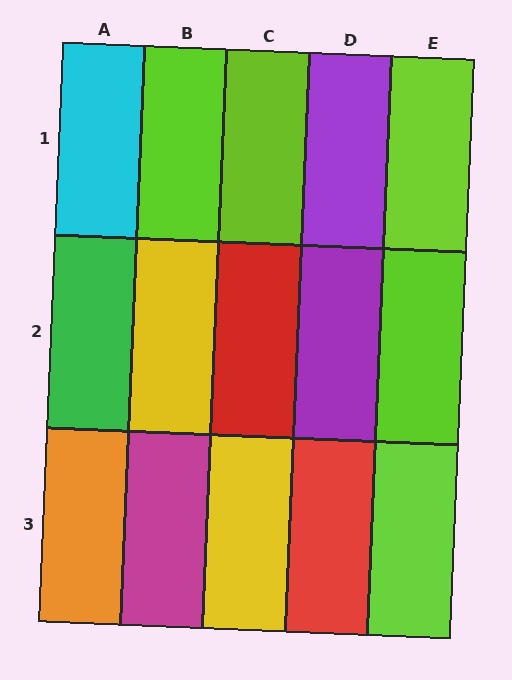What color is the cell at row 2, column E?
Lime.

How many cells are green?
1 cell is green.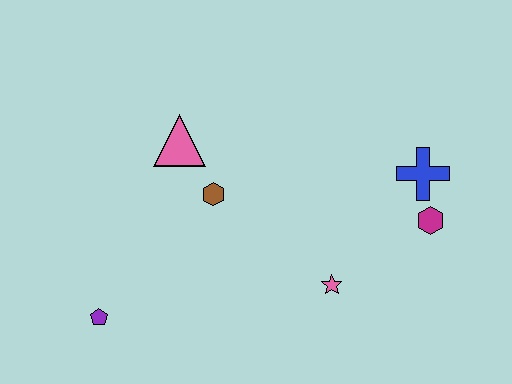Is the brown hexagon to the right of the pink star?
No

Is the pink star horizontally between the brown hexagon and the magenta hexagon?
Yes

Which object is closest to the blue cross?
The magenta hexagon is closest to the blue cross.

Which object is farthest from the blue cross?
The purple pentagon is farthest from the blue cross.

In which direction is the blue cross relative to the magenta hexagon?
The blue cross is above the magenta hexagon.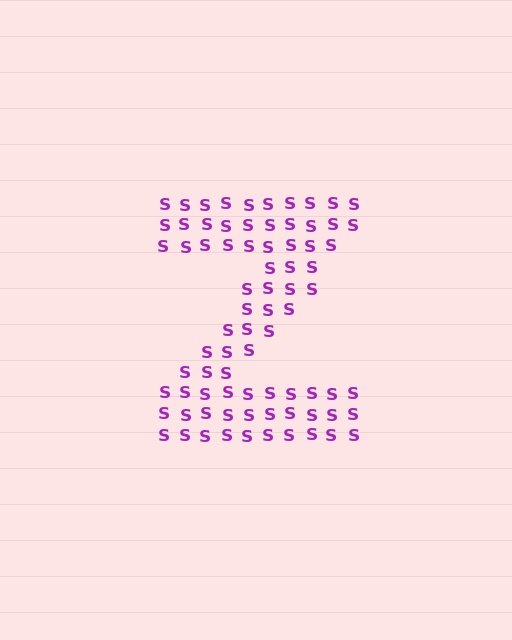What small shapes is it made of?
It is made of small letter S's.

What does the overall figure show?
The overall figure shows the letter Z.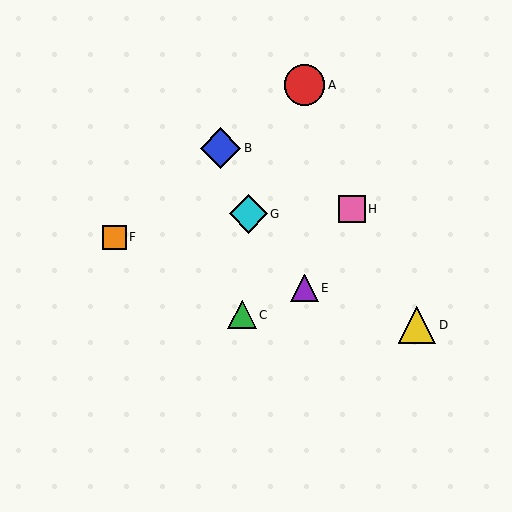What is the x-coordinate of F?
Object F is at x≈115.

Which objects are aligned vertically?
Objects A, E are aligned vertically.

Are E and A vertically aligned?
Yes, both are at x≈304.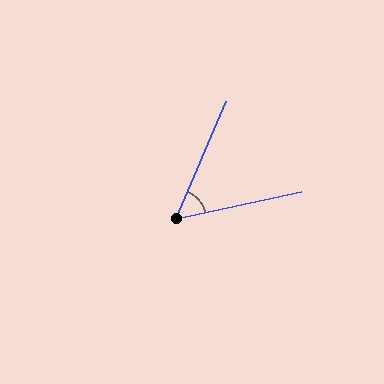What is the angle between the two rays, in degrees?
Approximately 55 degrees.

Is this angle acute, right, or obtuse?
It is acute.